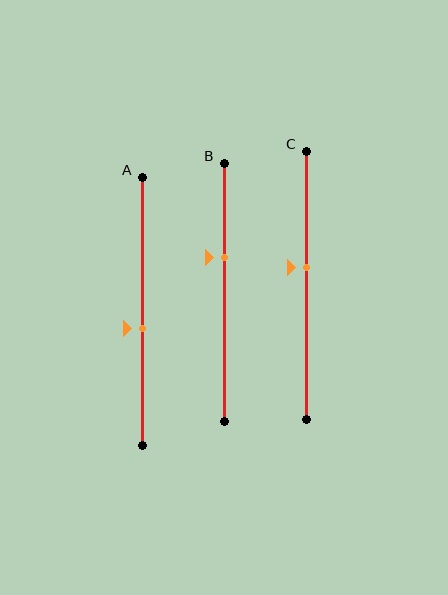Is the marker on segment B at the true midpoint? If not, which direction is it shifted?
No, the marker on segment B is shifted upward by about 13% of the segment length.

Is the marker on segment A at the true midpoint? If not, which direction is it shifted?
No, the marker on segment A is shifted downward by about 6% of the segment length.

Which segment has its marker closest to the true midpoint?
Segment A has its marker closest to the true midpoint.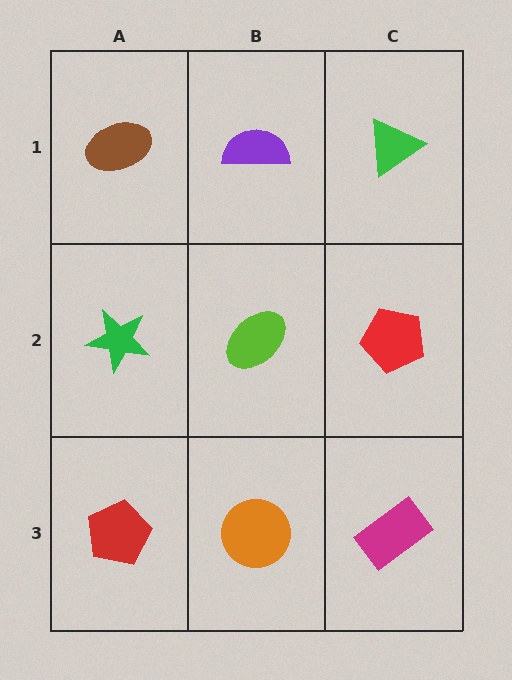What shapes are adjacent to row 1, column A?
A green star (row 2, column A), a purple semicircle (row 1, column B).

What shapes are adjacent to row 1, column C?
A red pentagon (row 2, column C), a purple semicircle (row 1, column B).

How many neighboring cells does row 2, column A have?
3.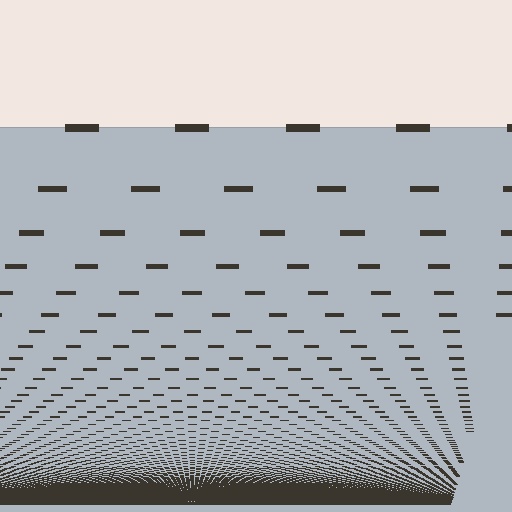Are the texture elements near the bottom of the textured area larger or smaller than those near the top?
Smaller. The gradient is inverted — elements near the bottom are smaller and denser.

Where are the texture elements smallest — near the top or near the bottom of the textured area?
Near the bottom.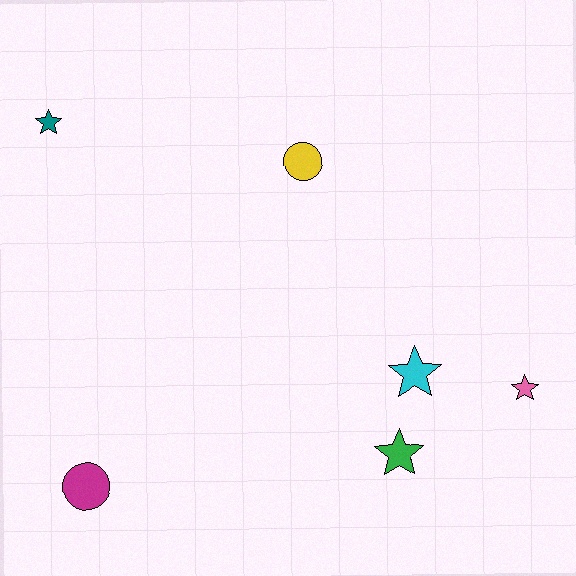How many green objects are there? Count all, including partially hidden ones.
There is 1 green object.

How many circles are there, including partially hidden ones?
There are 2 circles.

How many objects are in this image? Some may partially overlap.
There are 6 objects.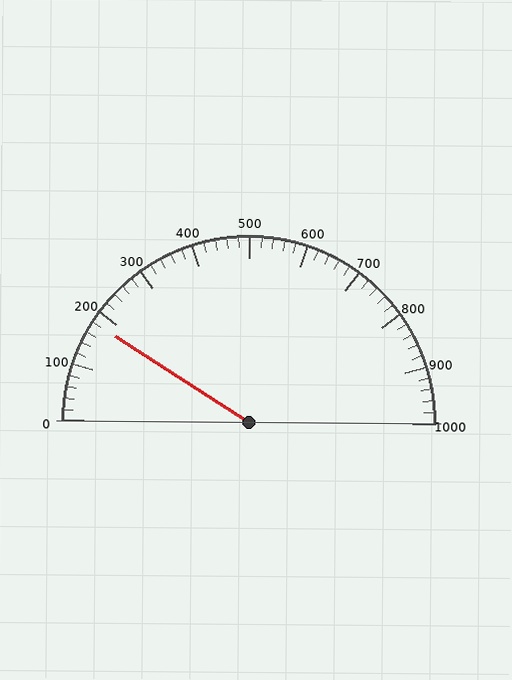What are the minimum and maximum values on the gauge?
The gauge ranges from 0 to 1000.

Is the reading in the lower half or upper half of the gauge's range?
The reading is in the lower half of the range (0 to 1000).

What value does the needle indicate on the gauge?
The needle indicates approximately 180.